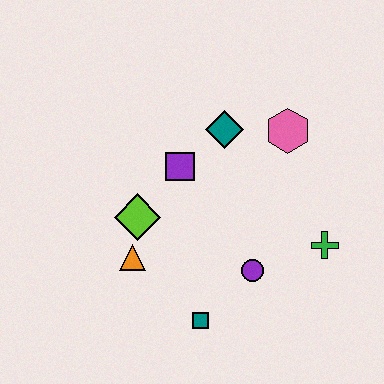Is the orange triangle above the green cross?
No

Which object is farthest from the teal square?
The pink hexagon is farthest from the teal square.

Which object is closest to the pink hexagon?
The teal diamond is closest to the pink hexagon.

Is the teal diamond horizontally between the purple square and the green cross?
Yes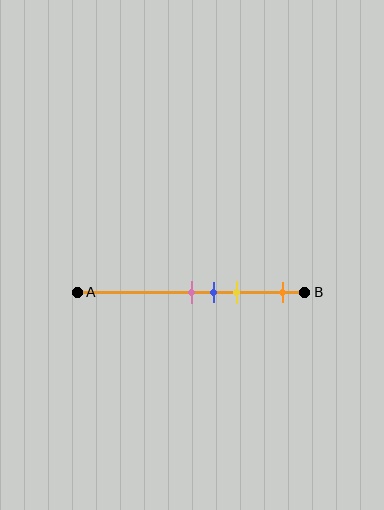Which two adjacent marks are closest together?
The pink and blue marks are the closest adjacent pair.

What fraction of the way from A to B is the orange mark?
The orange mark is approximately 90% (0.9) of the way from A to B.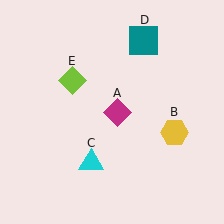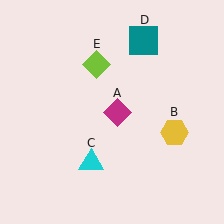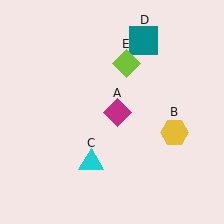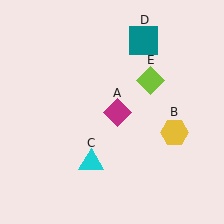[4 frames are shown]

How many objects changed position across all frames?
1 object changed position: lime diamond (object E).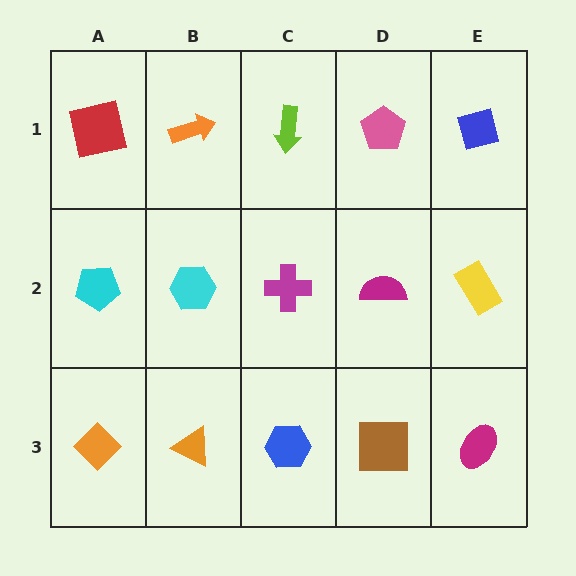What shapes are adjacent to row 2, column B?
An orange arrow (row 1, column B), an orange triangle (row 3, column B), a cyan pentagon (row 2, column A), a magenta cross (row 2, column C).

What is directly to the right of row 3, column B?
A blue hexagon.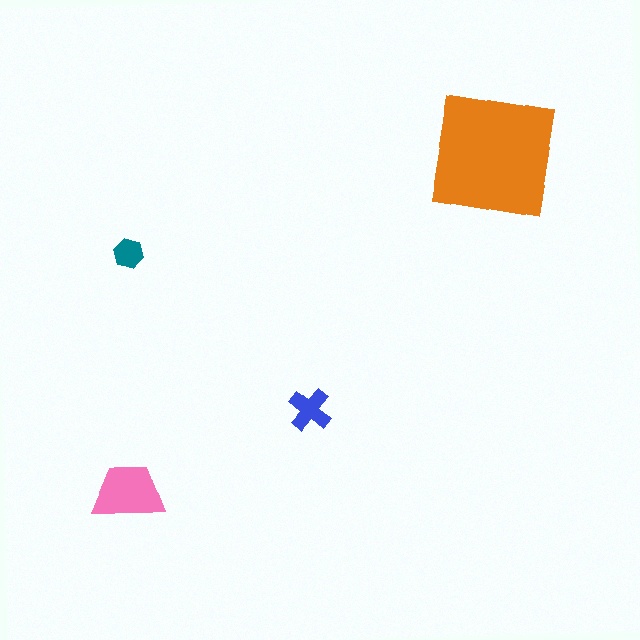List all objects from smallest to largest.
The teal hexagon, the blue cross, the pink trapezoid, the orange square.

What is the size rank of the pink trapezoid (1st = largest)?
2nd.